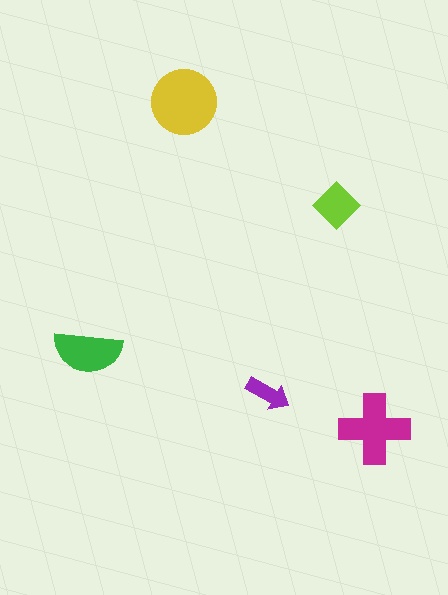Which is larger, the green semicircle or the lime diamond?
The green semicircle.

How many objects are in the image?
There are 5 objects in the image.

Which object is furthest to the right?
The magenta cross is rightmost.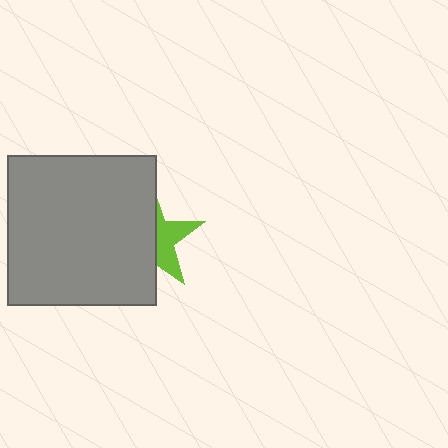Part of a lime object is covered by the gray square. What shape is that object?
It is a star.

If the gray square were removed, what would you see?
You would see the complete lime star.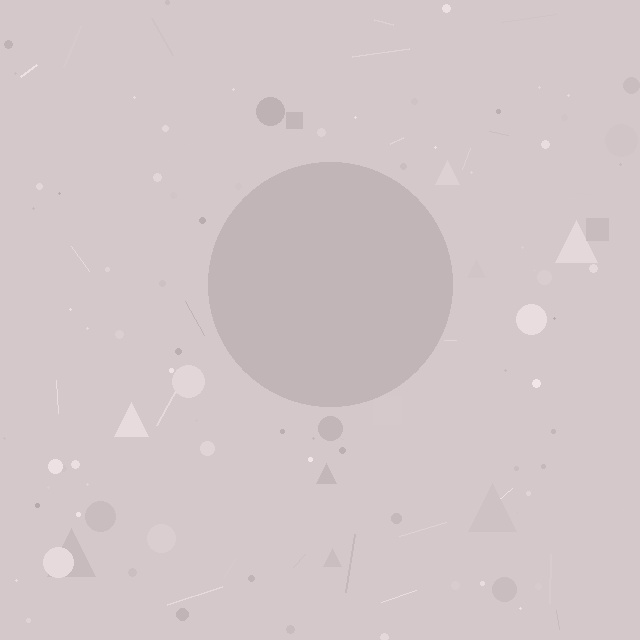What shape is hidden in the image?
A circle is hidden in the image.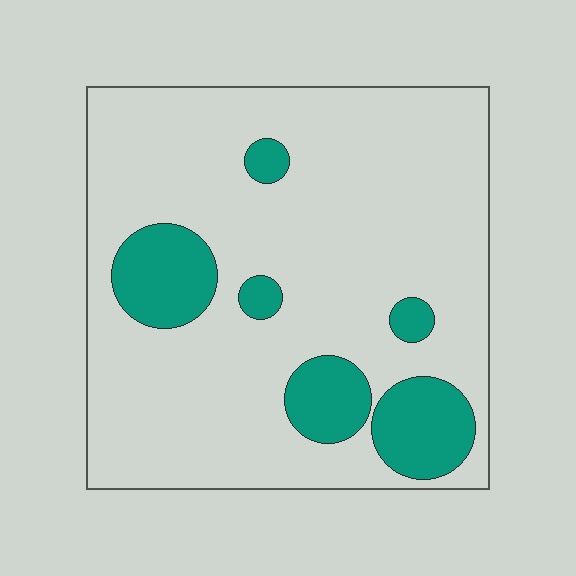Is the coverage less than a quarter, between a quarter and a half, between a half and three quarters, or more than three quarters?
Less than a quarter.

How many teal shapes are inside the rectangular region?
6.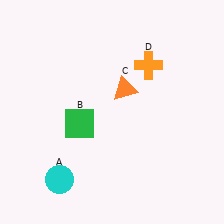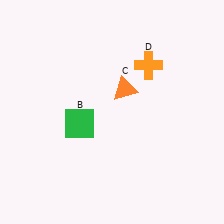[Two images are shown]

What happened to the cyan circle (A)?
The cyan circle (A) was removed in Image 2. It was in the bottom-left area of Image 1.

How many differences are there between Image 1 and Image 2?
There is 1 difference between the two images.